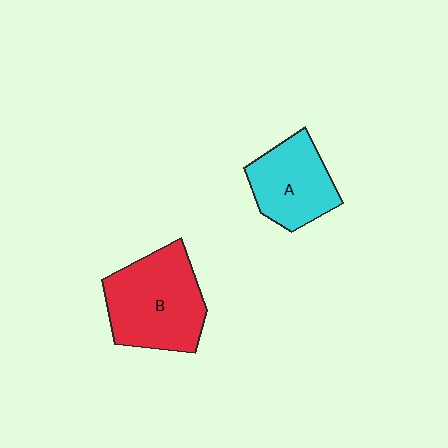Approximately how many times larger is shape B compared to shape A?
Approximately 1.4 times.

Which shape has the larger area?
Shape B (red).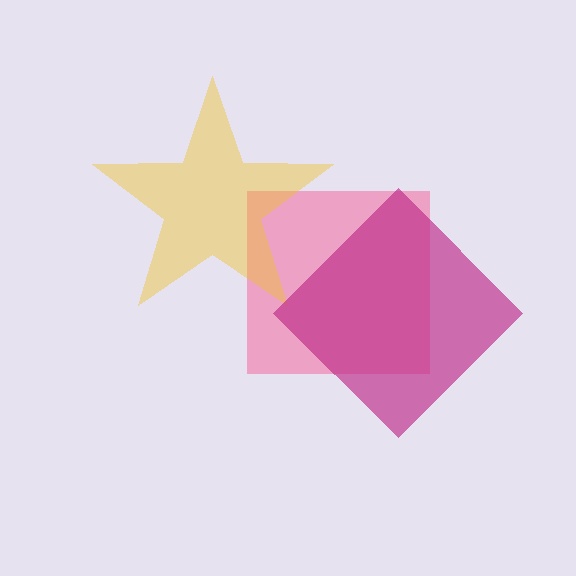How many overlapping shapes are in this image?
There are 3 overlapping shapes in the image.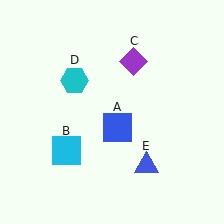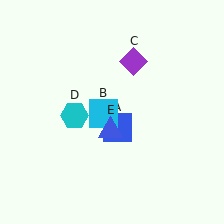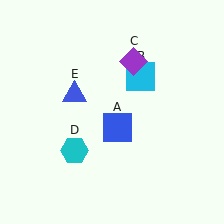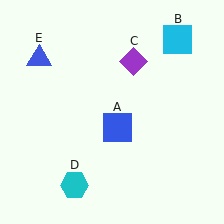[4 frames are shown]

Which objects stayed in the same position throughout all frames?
Blue square (object A) and purple diamond (object C) remained stationary.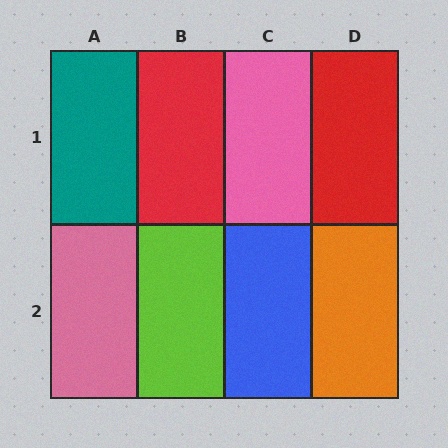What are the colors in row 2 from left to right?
Pink, lime, blue, orange.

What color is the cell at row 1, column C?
Pink.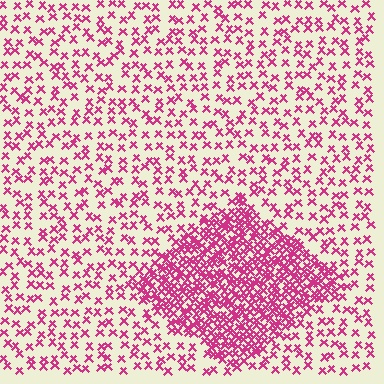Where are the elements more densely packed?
The elements are more densely packed inside the diamond boundary.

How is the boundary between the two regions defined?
The boundary is defined by a change in element density (approximately 2.9x ratio). All elements are the same color, size, and shape.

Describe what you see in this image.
The image contains small magenta elements arranged at two different densities. A diamond-shaped region is visible where the elements are more densely packed than the surrounding area.